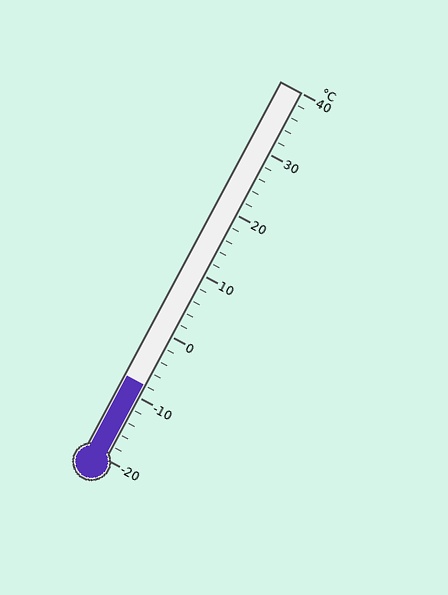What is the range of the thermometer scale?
The thermometer scale ranges from -20°C to 40°C.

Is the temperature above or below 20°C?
The temperature is below 20°C.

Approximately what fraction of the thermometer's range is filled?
The thermometer is filled to approximately 20% of its range.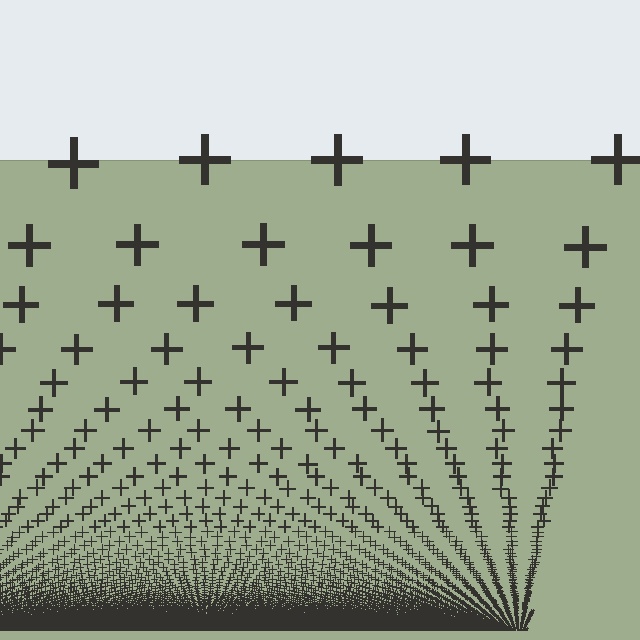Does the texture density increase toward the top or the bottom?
Density increases toward the bottom.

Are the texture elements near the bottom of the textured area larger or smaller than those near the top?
Smaller. The gradient is inverted — elements near the bottom are smaller and denser.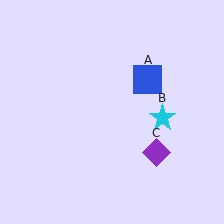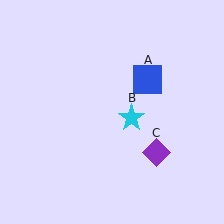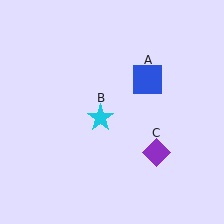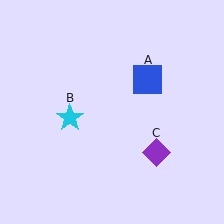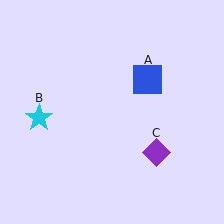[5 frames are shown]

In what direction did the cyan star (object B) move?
The cyan star (object B) moved left.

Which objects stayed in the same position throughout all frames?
Blue square (object A) and purple diamond (object C) remained stationary.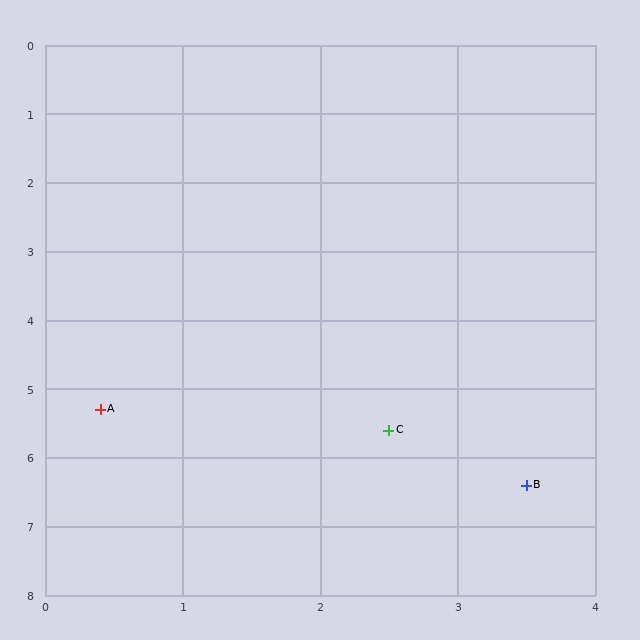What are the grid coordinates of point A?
Point A is at approximately (0.4, 5.3).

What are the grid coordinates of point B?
Point B is at approximately (3.5, 6.4).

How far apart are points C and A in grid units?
Points C and A are about 2.1 grid units apart.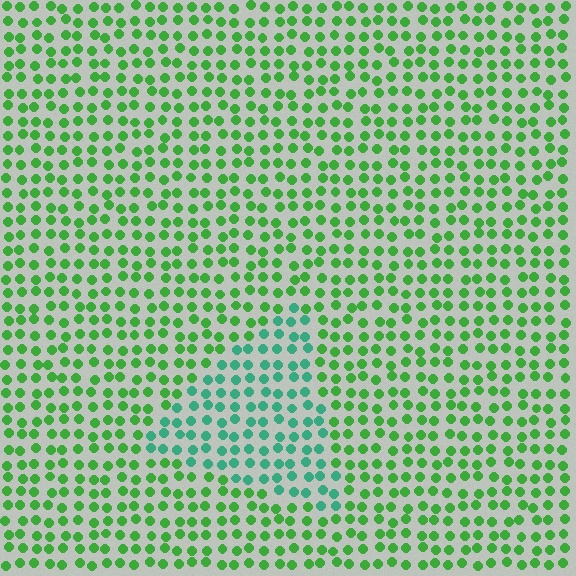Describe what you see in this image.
The image is filled with small green elements in a uniform arrangement. A triangle-shaped region is visible where the elements are tinted to a slightly different hue, forming a subtle color boundary.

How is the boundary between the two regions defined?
The boundary is defined purely by a slight shift in hue (about 40 degrees). Spacing, size, and orientation are identical on both sides.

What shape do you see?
I see a triangle.